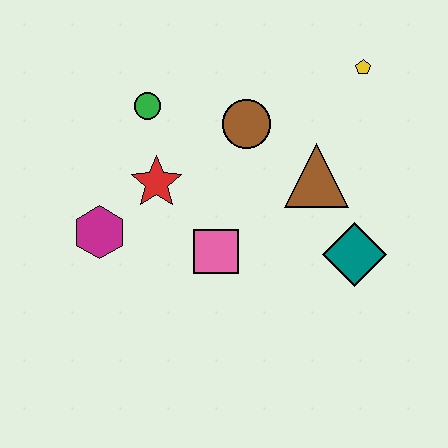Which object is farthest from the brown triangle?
The magenta hexagon is farthest from the brown triangle.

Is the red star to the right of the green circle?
Yes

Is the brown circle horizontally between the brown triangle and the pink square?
Yes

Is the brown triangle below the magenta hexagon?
No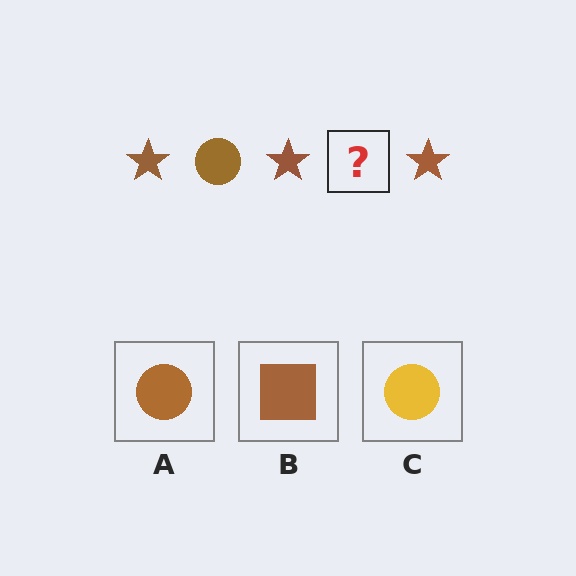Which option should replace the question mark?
Option A.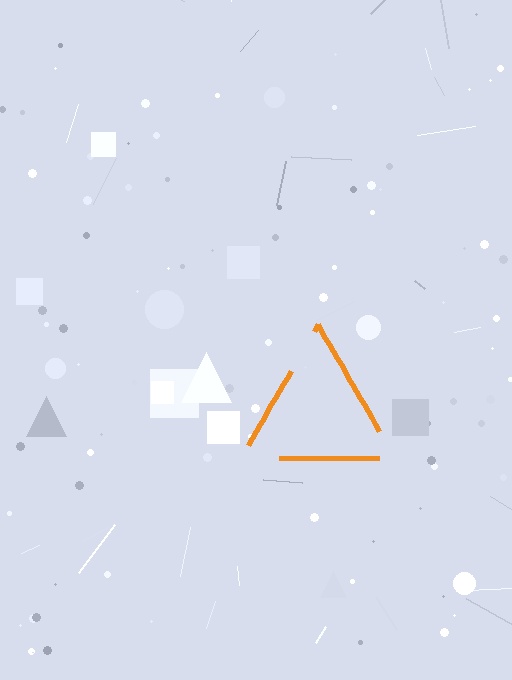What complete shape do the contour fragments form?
The contour fragments form a triangle.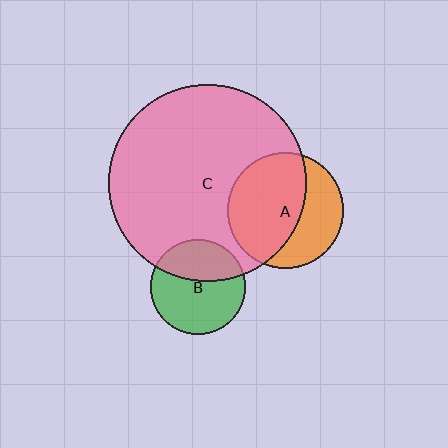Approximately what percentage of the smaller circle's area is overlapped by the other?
Approximately 35%.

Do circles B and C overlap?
Yes.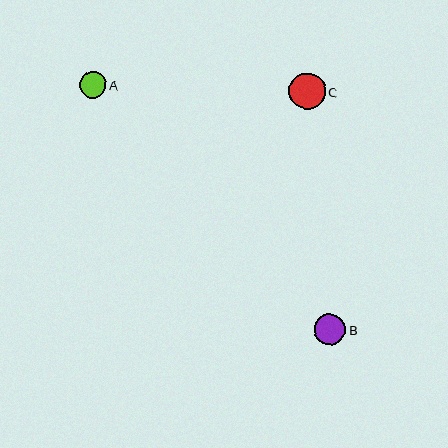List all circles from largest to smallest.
From largest to smallest: C, B, A.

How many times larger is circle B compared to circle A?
Circle B is approximately 1.2 times the size of circle A.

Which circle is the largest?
Circle C is the largest with a size of approximately 37 pixels.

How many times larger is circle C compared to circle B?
Circle C is approximately 1.2 times the size of circle B.